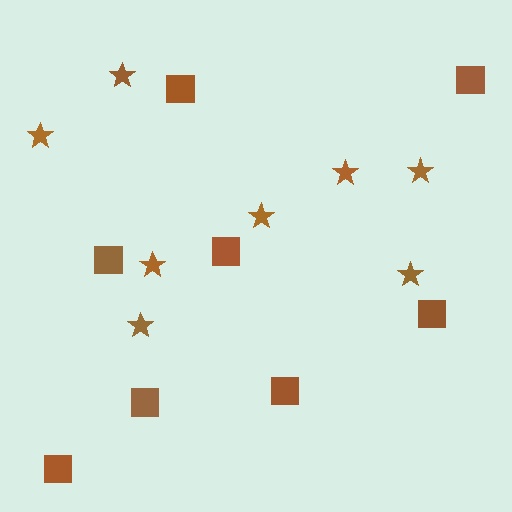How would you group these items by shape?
There are 2 groups: one group of squares (8) and one group of stars (8).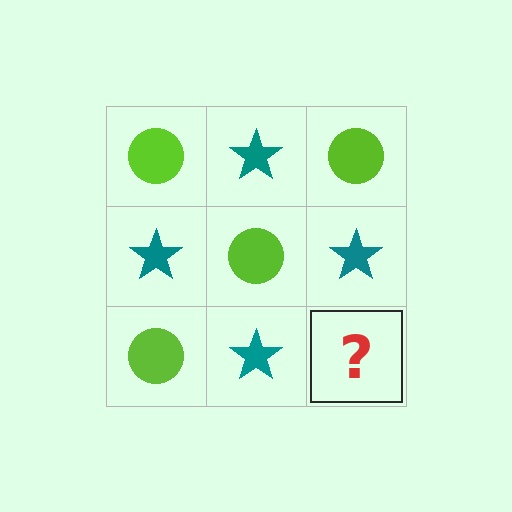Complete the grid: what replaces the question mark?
The question mark should be replaced with a lime circle.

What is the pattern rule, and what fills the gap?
The rule is that it alternates lime circle and teal star in a checkerboard pattern. The gap should be filled with a lime circle.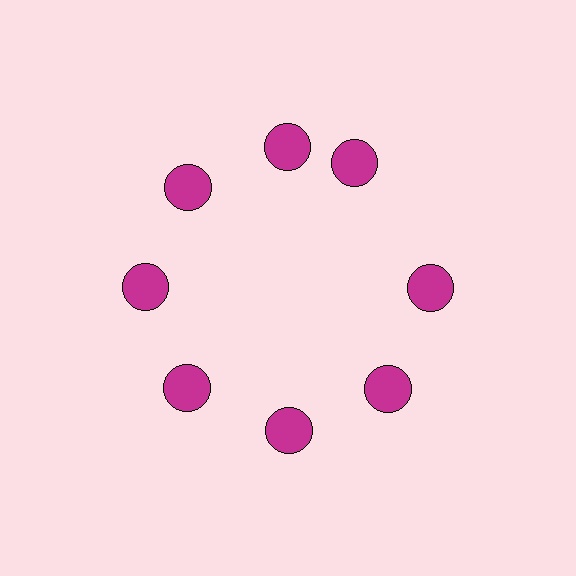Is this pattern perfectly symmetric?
No. The 8 magenta circles are arranged in a ring, but one element near the 2 o'clock position is rotated out of alignment along the ring, breaking the 8-fold rotational symmetry.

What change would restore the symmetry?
The symmetry would be restored by rotating it back into even spacing with its neighbors so that all 8 circles sit at equal angles and equal distance from the center.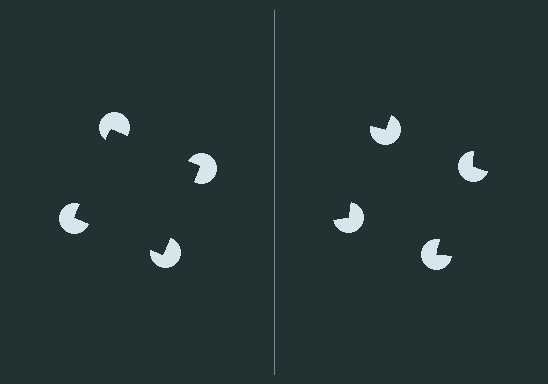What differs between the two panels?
The pac-man discs are positioned identically on both sides; only the wedge orientations differ. On the left they align to a square; on the right they are misaligned.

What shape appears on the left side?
An illusory square.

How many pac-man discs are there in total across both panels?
8 — 4 on each side.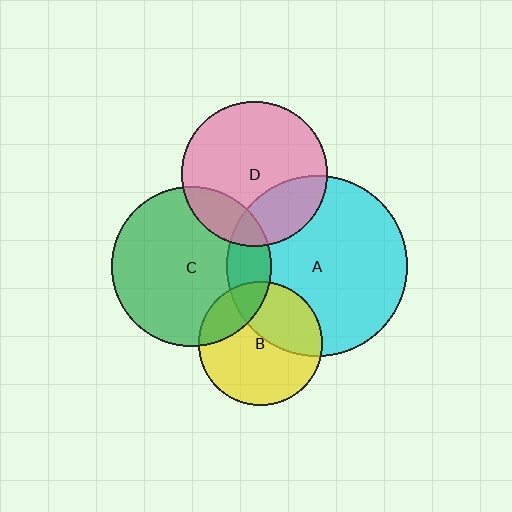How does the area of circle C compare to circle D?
Approximately 1.2 times.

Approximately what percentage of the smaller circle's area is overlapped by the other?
Approximately 25%.